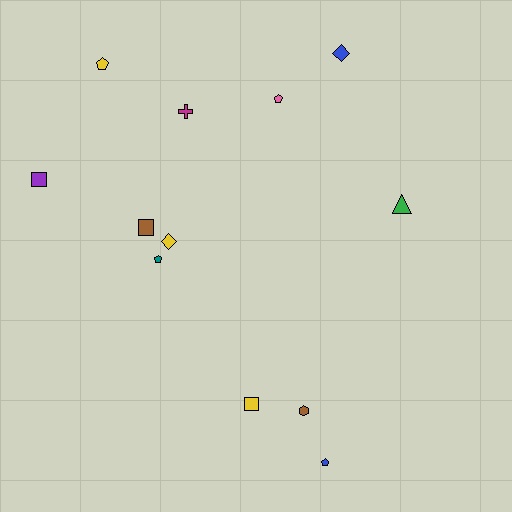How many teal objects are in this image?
There is 1 teal object.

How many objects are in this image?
There are 12 objects.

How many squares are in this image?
There are 3 squares.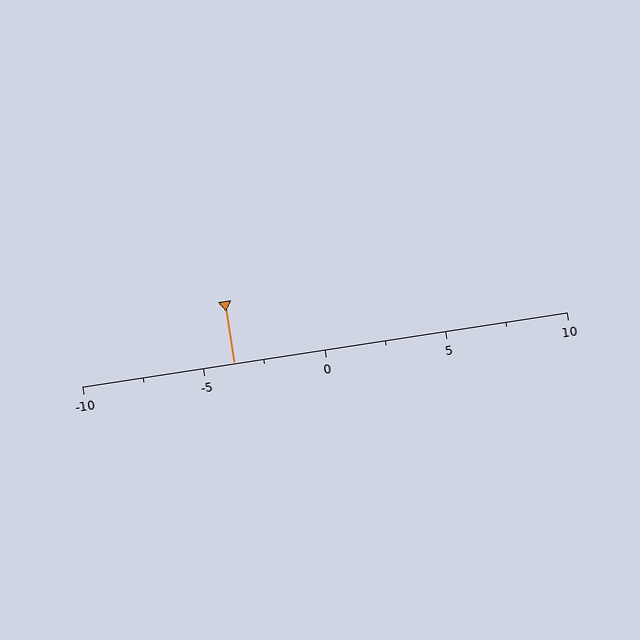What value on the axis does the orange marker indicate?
The marker indicates approximately -3.8.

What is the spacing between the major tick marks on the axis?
The major ticks are spaced 5 apart.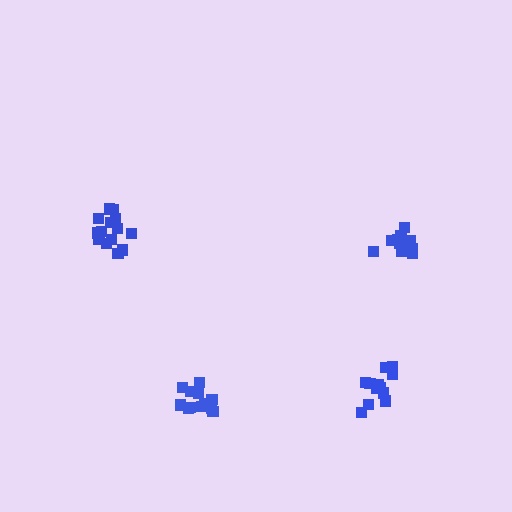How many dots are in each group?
Group 1: 16 dots, Group 2: 12 dots, Group 3: 11 dots, Group 4: 12 dots (51 total).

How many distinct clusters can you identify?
There are 4 distinct clusters.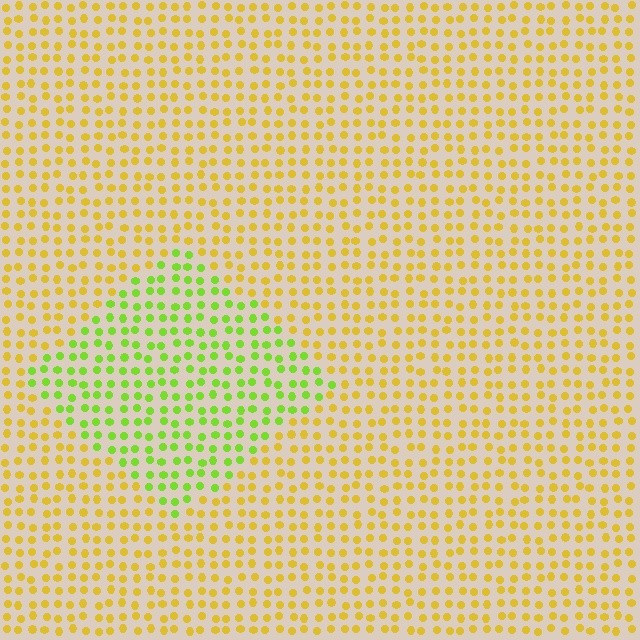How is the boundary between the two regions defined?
The boundary is defined purely by a slight shift in hue (about 46 degrees). Spacing, size, and orientation are identical on both sides.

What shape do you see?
I see a diamond.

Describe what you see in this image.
The image is filled with small yellow elements in a uniform arrangement. A diamond-shaped region is visible where the elements are tinted to a slightly different hue, forming a subtle color boundary.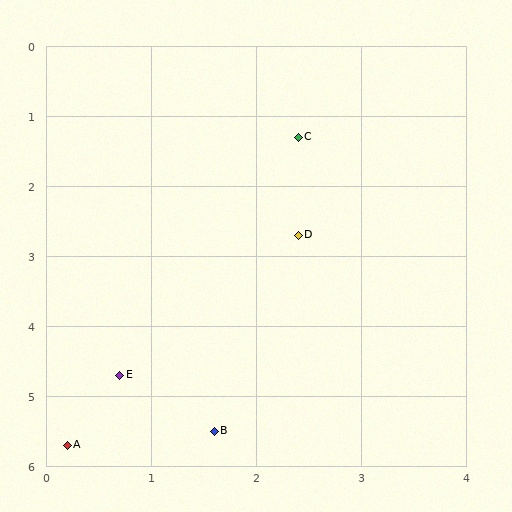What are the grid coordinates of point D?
Point D is at approximately (2.4, 2.7).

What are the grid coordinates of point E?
Point E is at approximately (0.7, 4.7).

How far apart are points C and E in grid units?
Points C and E are about 3.8 grid units apart.